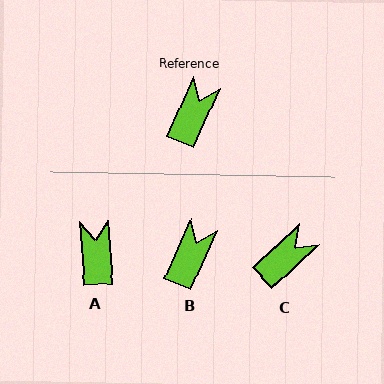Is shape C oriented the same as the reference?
No, it is off by about 23 degrees.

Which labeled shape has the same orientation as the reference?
B.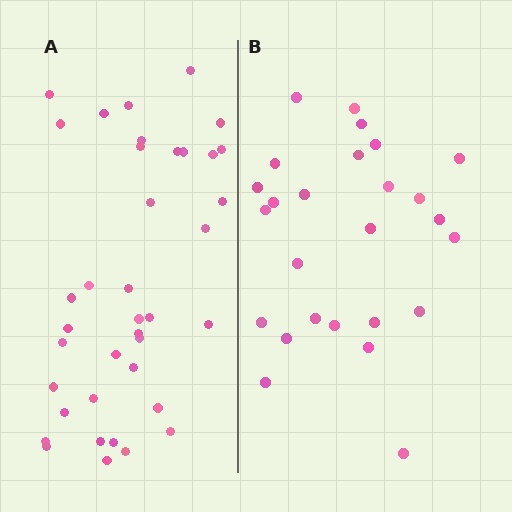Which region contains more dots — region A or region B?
Region A (the left region) has more dots.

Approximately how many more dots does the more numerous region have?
Region A has roughly 12 or so more dots than region B.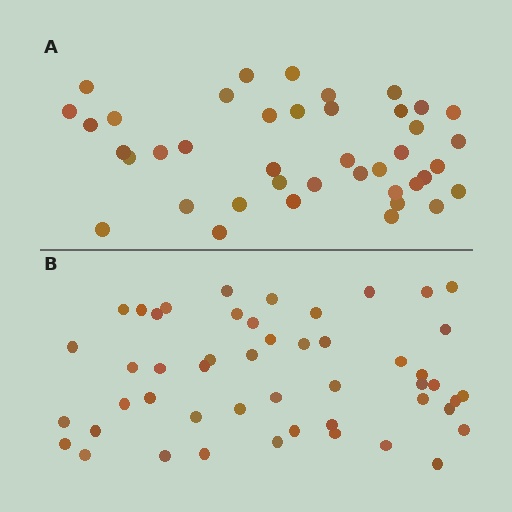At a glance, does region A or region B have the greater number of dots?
Region B (the bottom region) has more dots.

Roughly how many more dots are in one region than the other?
Region B has roughly 8 or so more dots than region A.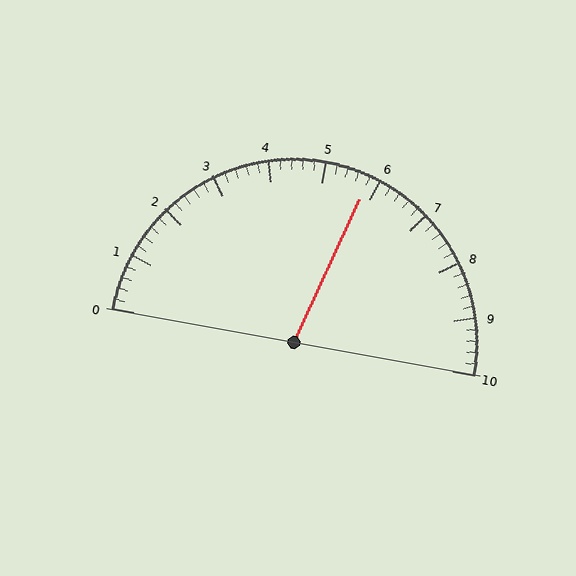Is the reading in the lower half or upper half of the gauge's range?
The reading is in the upper half of the range (0 to 10).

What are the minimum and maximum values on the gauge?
The gauge ranges from 0 to 10.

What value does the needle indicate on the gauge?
The needle indicates approximately 5.8.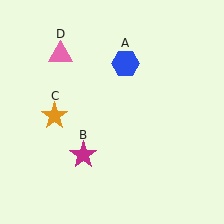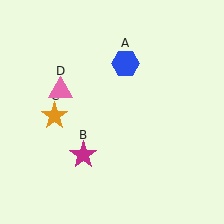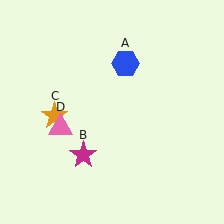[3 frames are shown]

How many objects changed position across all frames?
1 object changed position: pink triangle (object D).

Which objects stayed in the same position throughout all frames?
Blue hexagon (object A) and magenta star (object B) and orange star (object C) remained stationary.